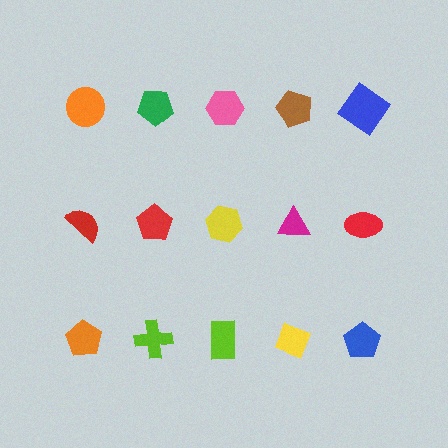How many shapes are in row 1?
5 shapes.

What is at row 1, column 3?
A pink hexagon.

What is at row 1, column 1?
An orange circle.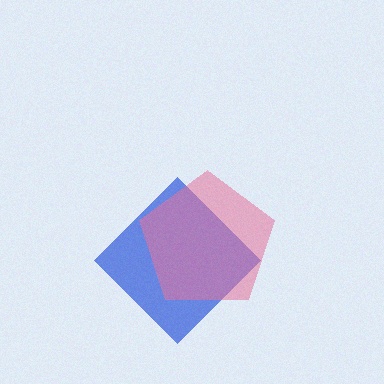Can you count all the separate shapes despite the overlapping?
Yes, there are 2 separate shapes.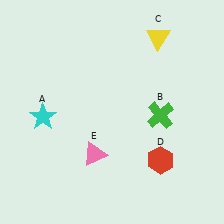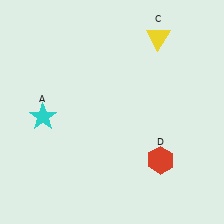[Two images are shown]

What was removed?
The pink triangle (E), the green cross (B) were removed in Image 2.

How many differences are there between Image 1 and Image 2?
There are 2 differences between the two images.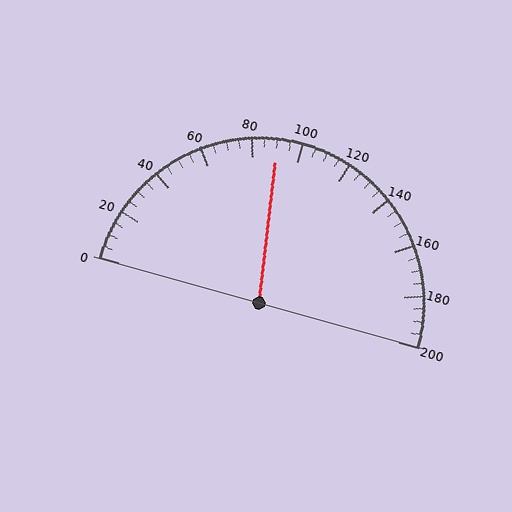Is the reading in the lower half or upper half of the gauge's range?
The reading is in the lower half of the range (0 to 200).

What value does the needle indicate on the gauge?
The needle indicates approximately 90.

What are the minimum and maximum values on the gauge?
The gauge ranges from 0 to 200.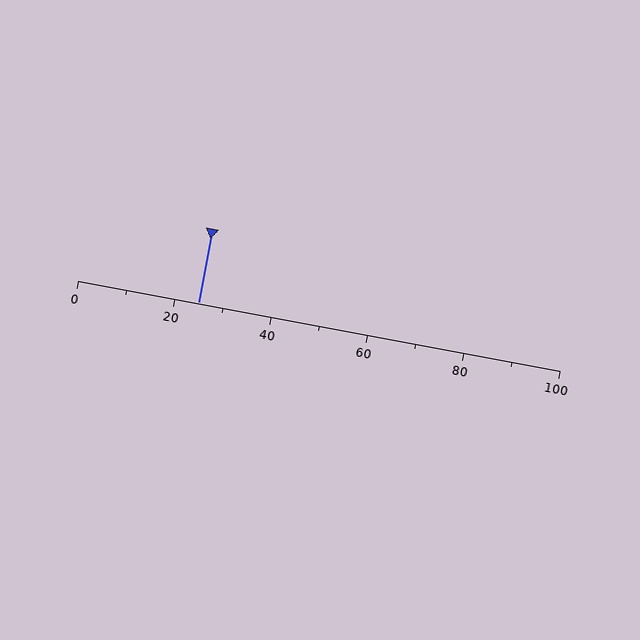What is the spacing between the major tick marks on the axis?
The major ticks are spaced 20 apart.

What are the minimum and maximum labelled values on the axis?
The axis runs from 0 to 100.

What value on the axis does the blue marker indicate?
The marker indicates approximately 25.